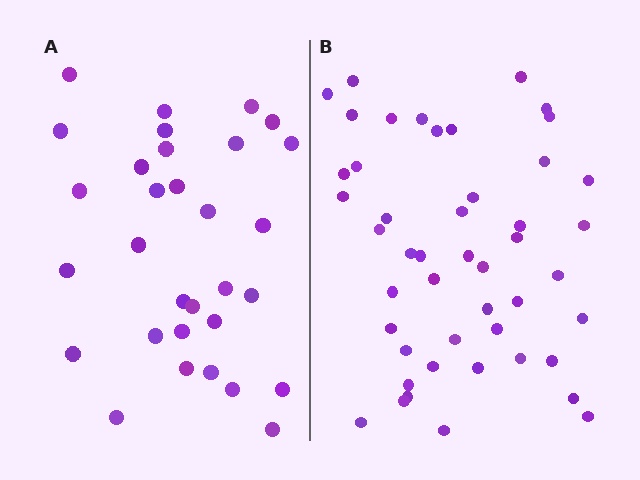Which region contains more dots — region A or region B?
Region B (the right region) has more dots.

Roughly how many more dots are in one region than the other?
Region B has approximately 15 more dots than region A.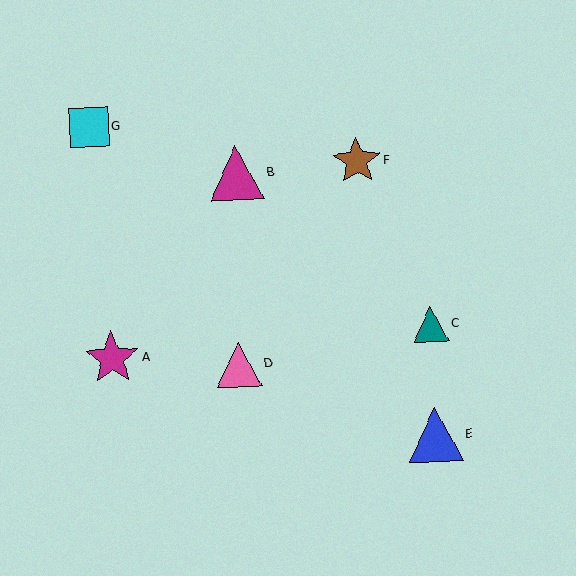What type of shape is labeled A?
Shape A is a magenta star.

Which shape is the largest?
The magenta star (labeled A) is the largest.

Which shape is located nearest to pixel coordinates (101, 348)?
The magenta star (labeled A) at (112, 358) is nearest to that location.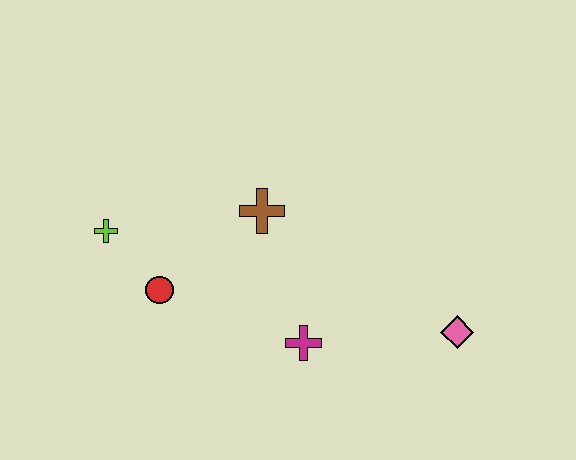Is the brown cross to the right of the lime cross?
Yes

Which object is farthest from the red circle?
The pink diamond is farthest from the red circle.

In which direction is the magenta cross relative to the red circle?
The magenta cross is to the right of the red circle.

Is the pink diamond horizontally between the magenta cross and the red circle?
No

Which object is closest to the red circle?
The lime cross is closest to the red circle.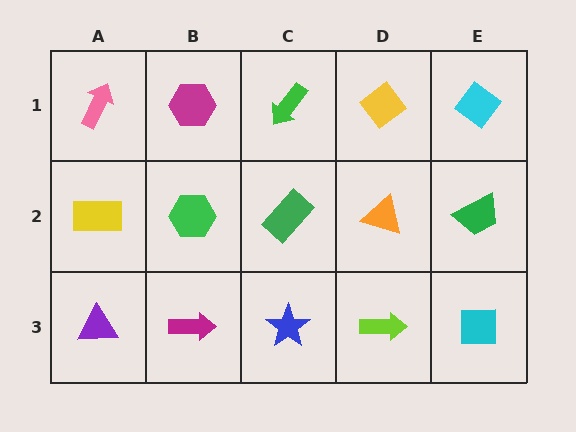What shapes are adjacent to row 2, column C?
A green arrow (row 1, column C), a blue star (row 3, column C), a green hexagon (row 2, column B), an orange triangle (row 2, column D).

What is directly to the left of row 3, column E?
A lime arrow.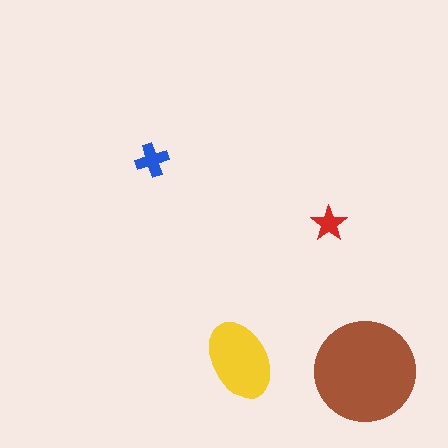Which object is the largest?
The brown circle.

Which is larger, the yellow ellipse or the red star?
The yellow ellipse.